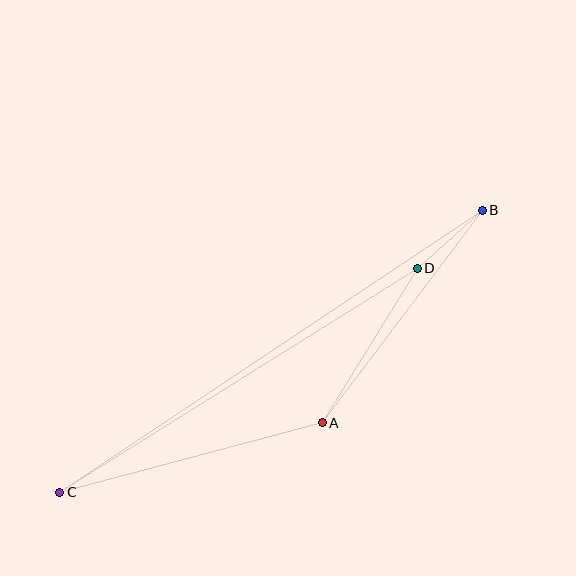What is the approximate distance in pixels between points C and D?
The distance between C and D is approximately 422 pixels.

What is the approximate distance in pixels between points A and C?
The distance between A and C is approximately 272 pixels.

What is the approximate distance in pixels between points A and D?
The distance between A and D is approximately 182 pixels.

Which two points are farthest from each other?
Points B and C are farthest from each other.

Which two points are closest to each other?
Points B and D are closest to each other.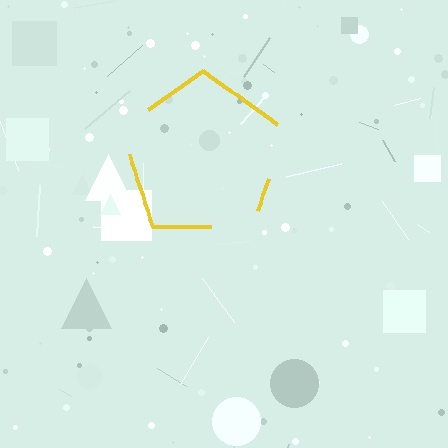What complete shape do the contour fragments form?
The contour fragments form a pentagon.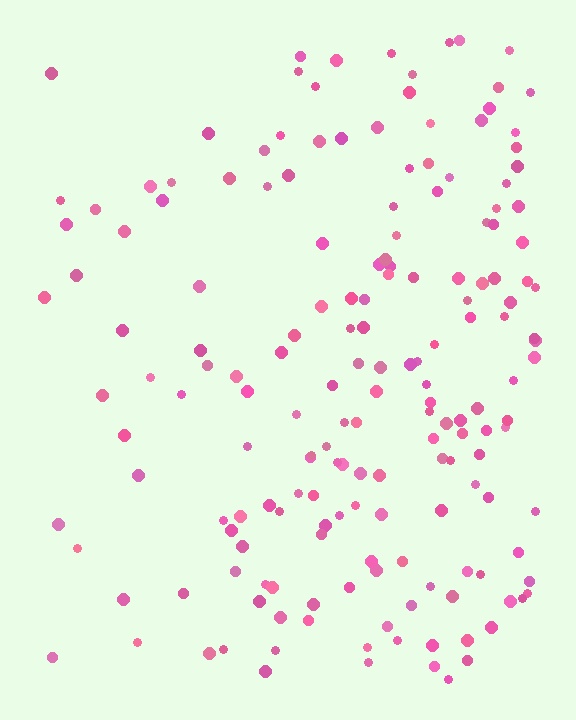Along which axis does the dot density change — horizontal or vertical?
Horizontal.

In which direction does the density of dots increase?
From left to right, with the right side densest.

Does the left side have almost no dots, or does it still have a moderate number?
Still a moderate number, just noticeably fewer than the right.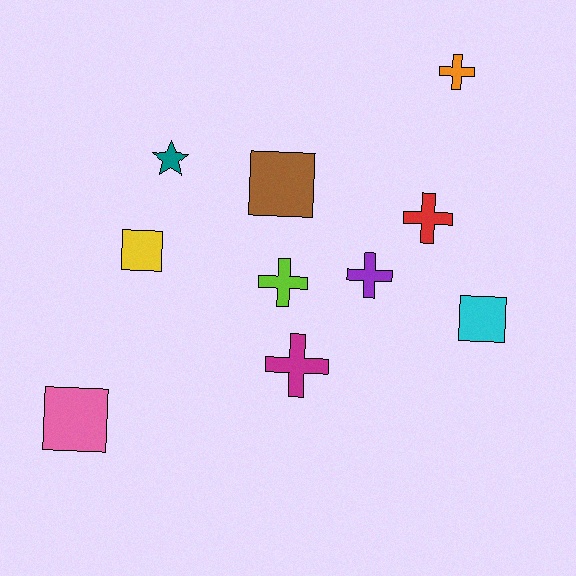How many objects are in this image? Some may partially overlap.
There are 10 objects.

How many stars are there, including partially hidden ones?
There is 1 star.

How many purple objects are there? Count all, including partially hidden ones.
There is 1 purple object.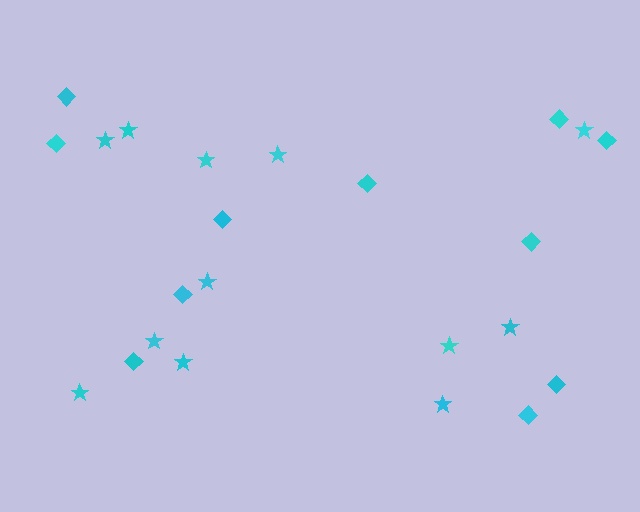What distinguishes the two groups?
There are 2 groups: one group of stars (12) and one group of diamonds (11).